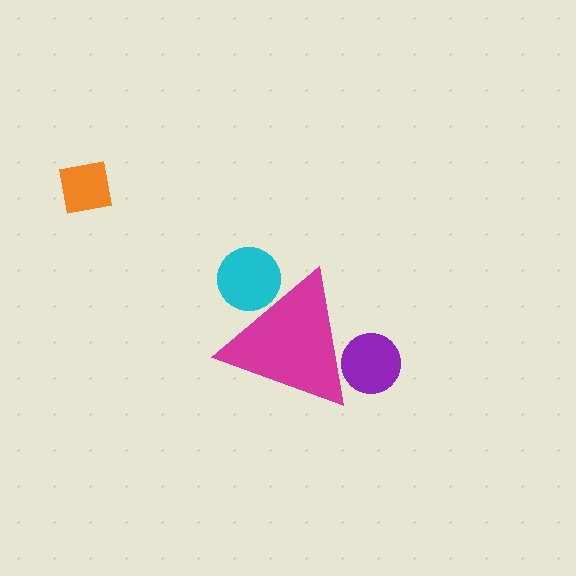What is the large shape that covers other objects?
A magenta triangle.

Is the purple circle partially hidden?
Yes, the purple circle is partially hidden behind the magenta triangle.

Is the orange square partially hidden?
No, the orange square is fully visible.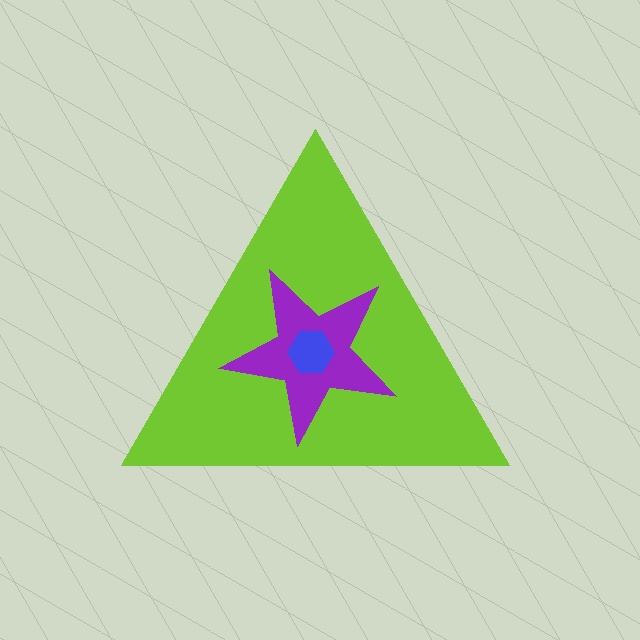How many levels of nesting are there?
3.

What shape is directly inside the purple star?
The blue hexagon.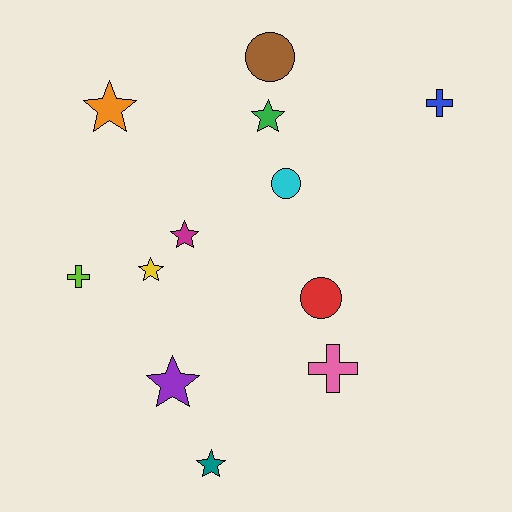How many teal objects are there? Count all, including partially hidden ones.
There is 1 teal object.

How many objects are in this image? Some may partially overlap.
There are 12 objects.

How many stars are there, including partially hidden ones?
There are 6 stars.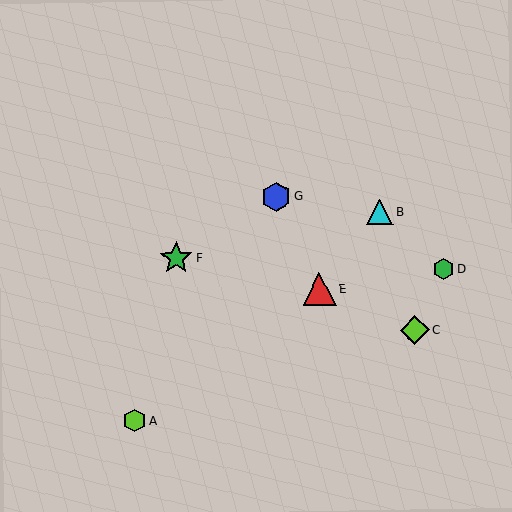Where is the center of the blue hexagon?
The center of the blue hexagon is at (276, 197).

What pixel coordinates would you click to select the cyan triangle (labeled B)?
Click at (380, 212) to select the cyan triangle B.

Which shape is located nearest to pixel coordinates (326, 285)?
The red triangle (labeled E) at (319, 289) is nearest to that location.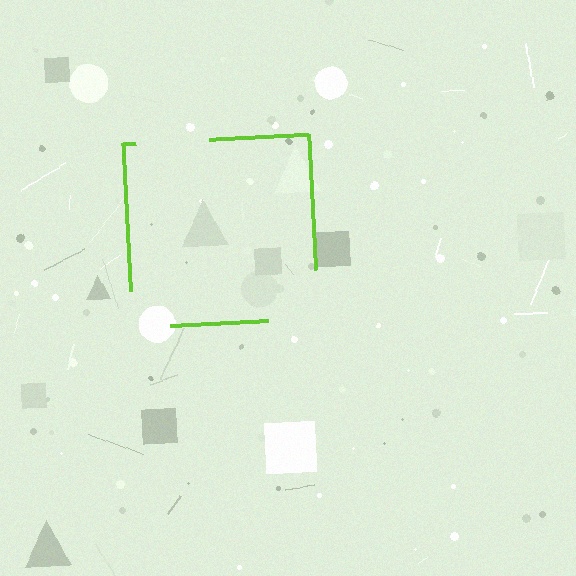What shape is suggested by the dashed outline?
The dashed outline suggests a square.